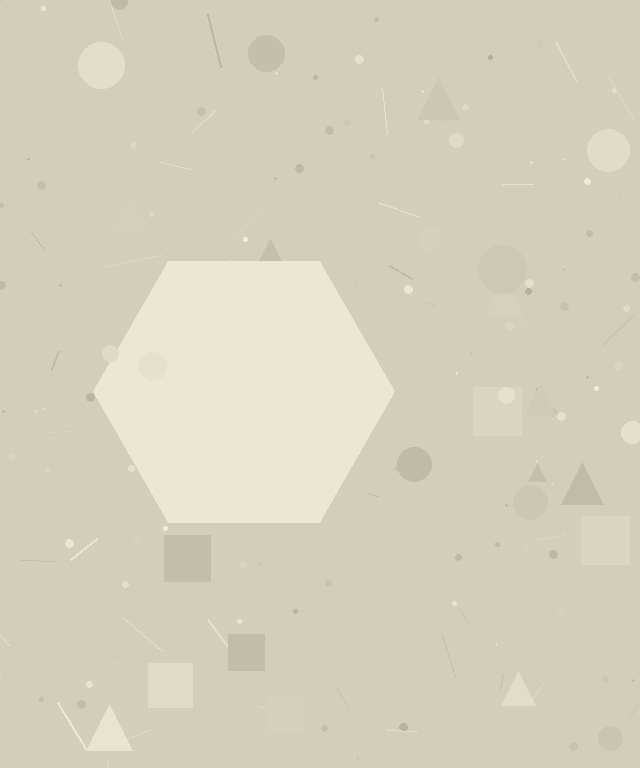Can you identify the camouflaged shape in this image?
The camouflaged shape is a hexagon.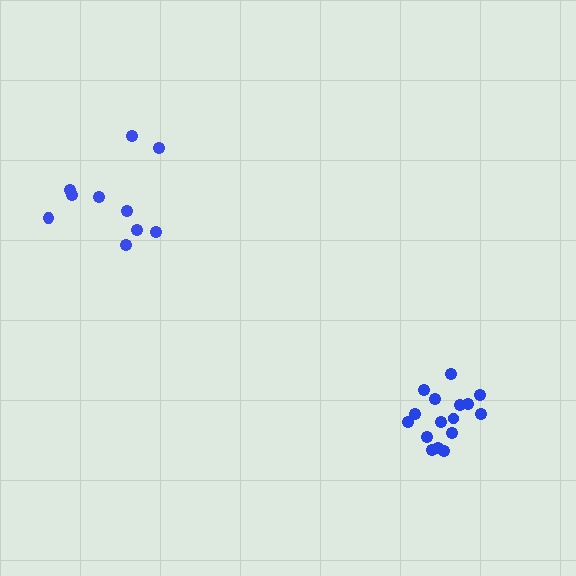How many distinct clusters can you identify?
There are 2 distinct clusters.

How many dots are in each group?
Group 1: 10 dots, Group 2: 16 dots (26 total).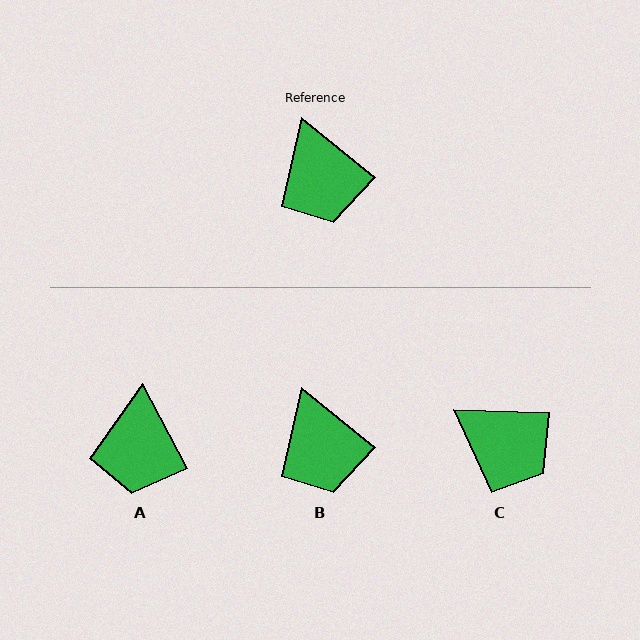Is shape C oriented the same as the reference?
No, it is off by about 37 degrees.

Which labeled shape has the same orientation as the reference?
B.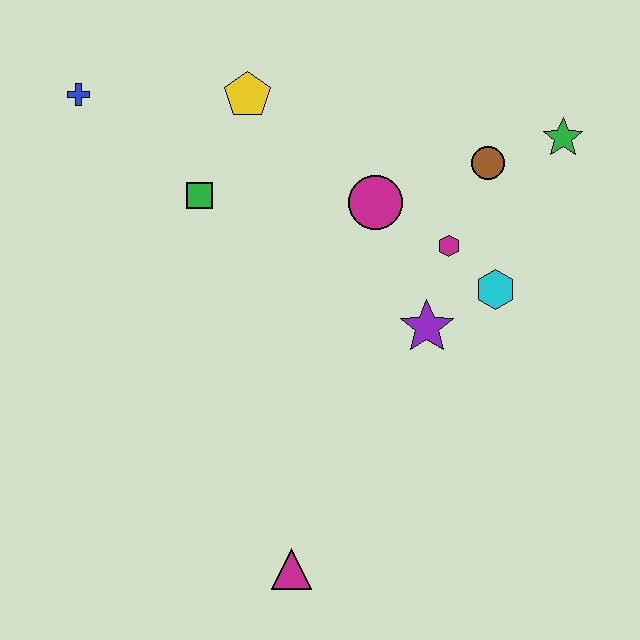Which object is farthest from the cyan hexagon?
The blue cross is farthest from the cyan hexagon.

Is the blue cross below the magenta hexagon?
No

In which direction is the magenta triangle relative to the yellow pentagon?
The magenta triangle is below the yellow pentagon.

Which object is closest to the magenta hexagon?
The cyan hexagon is closest to the magenta hexagon.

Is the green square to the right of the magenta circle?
No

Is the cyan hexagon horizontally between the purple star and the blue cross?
No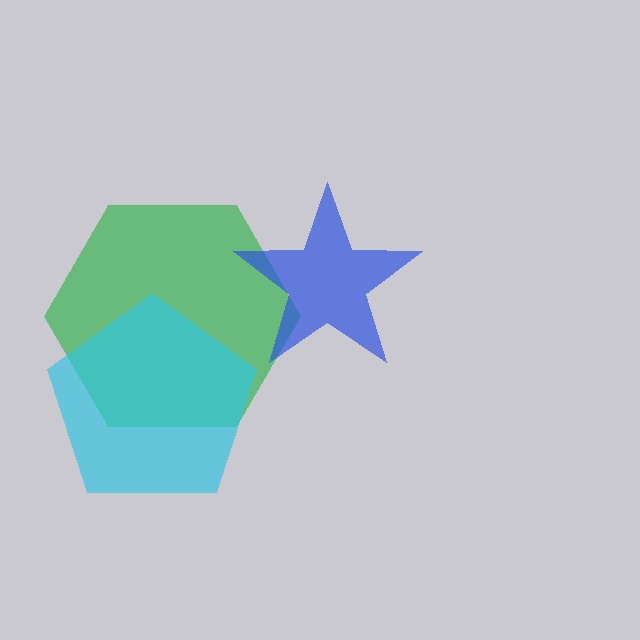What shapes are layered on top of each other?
The layered shapes are: a green hexagon, a blue star, a cyan pentagon.